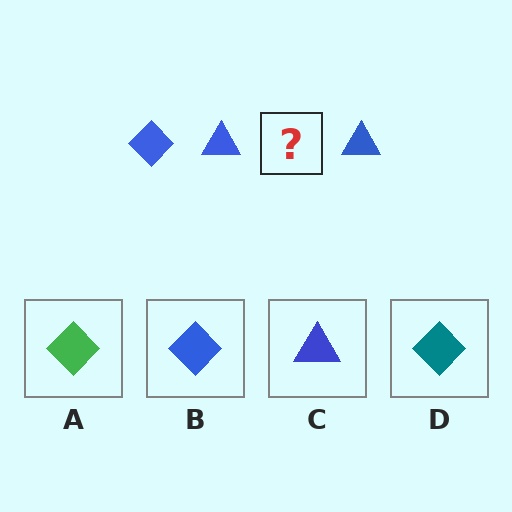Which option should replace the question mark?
Option B.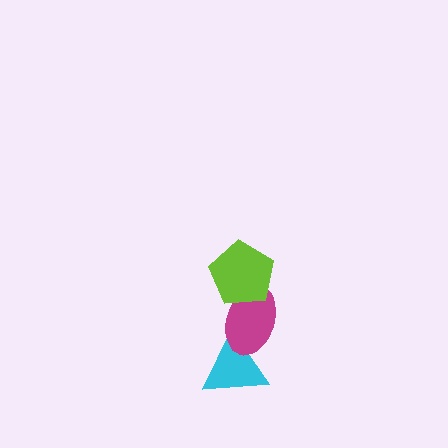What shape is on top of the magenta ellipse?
The lime pentagon is on top of the magenta ellipse.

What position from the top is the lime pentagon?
The lime pentagon is 1st from the top.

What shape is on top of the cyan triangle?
The magenta ellipse is on top of the cyan triangle.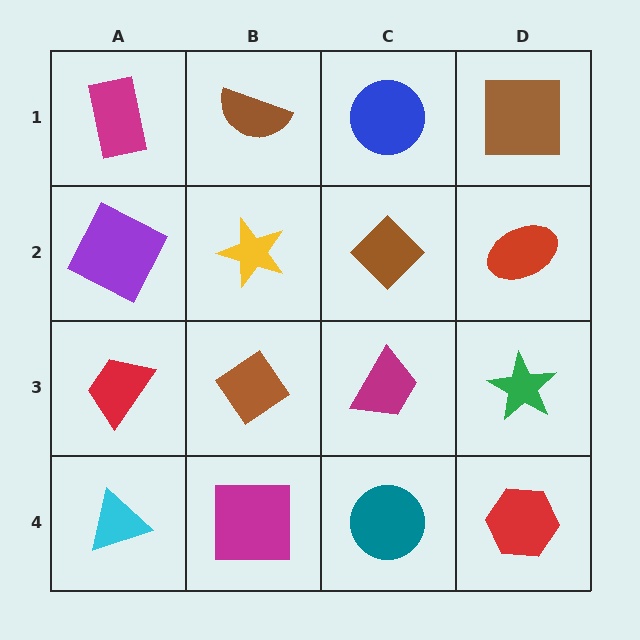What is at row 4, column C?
A teal circle.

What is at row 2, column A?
A purple square.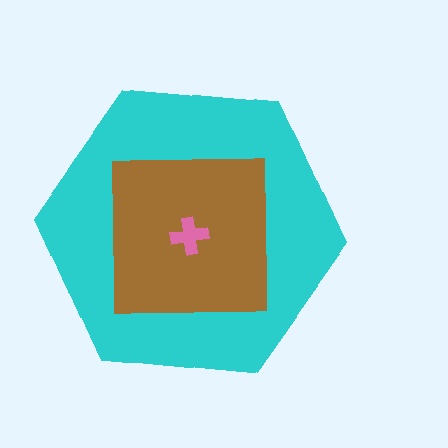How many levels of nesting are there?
3.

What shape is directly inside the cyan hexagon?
The brown square.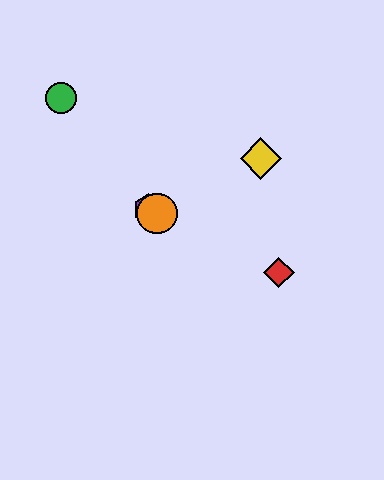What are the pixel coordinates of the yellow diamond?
The yellow diamond is at (261, 159).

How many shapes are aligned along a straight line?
4 shapes (the red diamond, the blue hexagon, the purple hexagon, the orange circle) are aligned along a straight line.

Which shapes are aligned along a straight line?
The red diamond, the blue hexagon, the purple hexagon, the orange circle are aligned along a straight line.